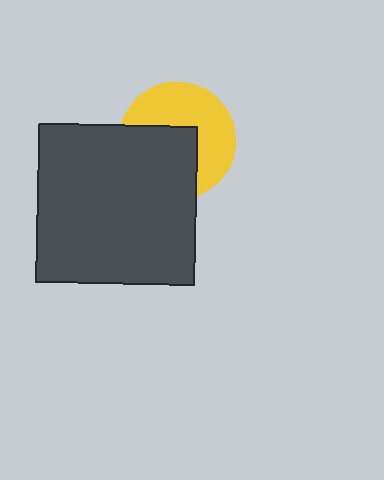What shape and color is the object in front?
The object in front is a dark gray square.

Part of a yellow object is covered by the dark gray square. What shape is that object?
It is a circle.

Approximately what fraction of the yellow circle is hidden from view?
Roughly 47% of the yellow circle is hidden behind the dark gray square.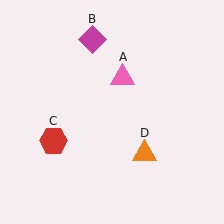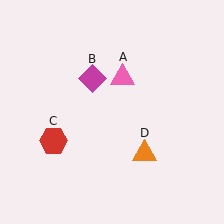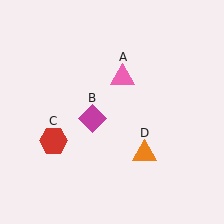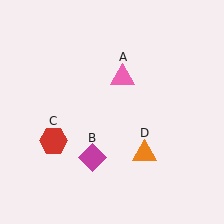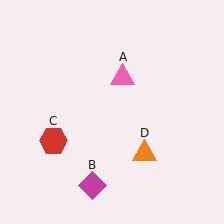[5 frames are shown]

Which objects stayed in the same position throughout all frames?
Pink triangle (object A) and red hexagon (object C) and orange triangle (object D) remained stationary.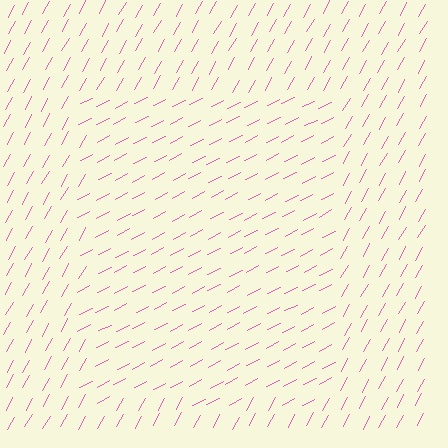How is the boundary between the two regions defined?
The boundary is defined purely by a change in line orientation (approximately 33 degrees difference). All lines are the same color and thickness.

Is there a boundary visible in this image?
Yes, there is a texture boundary formed by a change in line orientation.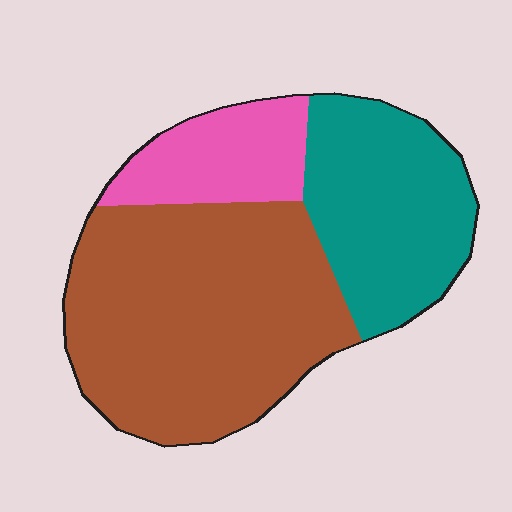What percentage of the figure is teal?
Teal covers about 30% of the figure.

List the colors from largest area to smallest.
From largest to smallest: brown, teal, pink.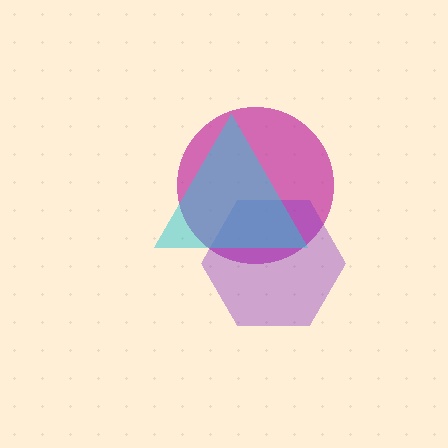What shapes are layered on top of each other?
The layered shapes are: a magenta circle, a purple hexagon, a cyan triangle.